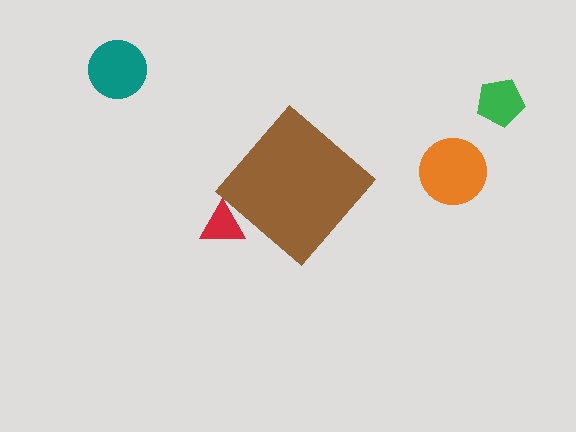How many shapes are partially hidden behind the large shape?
1 shape is partially hidden.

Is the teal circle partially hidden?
No, the teal circle is fully visible.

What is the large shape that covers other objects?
A brown diamond.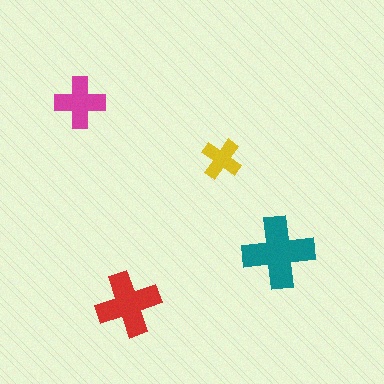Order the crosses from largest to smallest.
the teal one, the red one, the magenta one, the yellow one.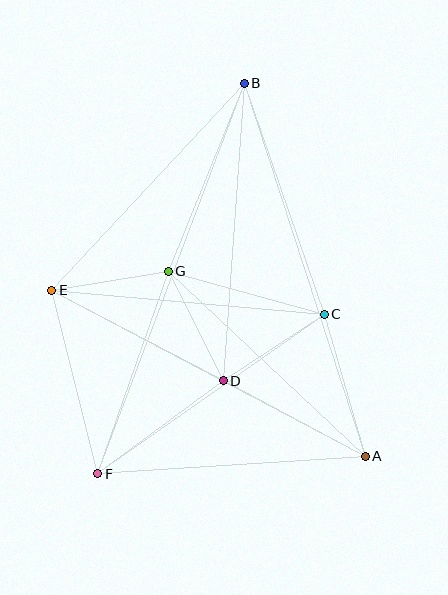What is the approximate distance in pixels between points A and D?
The distance between A and D is approximately 161 pixels.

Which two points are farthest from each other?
Points B and F are farthest from each other.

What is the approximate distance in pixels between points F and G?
The distance between F and G is approximately 215 pixels.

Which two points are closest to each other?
Points E and G are closest to each other.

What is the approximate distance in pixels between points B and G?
The distance between B and G is approximately 203 pixels.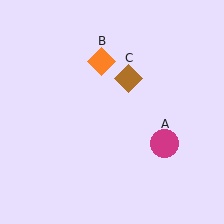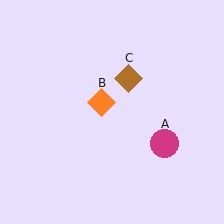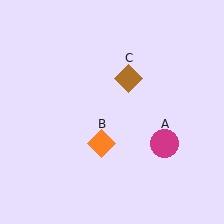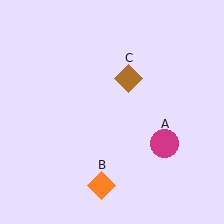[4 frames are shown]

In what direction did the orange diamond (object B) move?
The orange diamond (object B) moved down.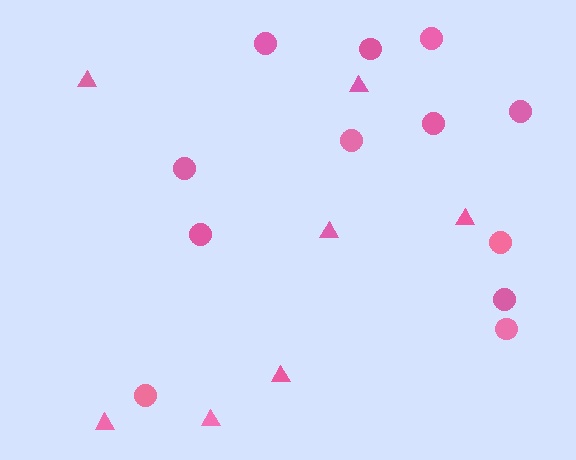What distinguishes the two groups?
There are 2 groups: one group of circles (12) and one group of triangles (7).